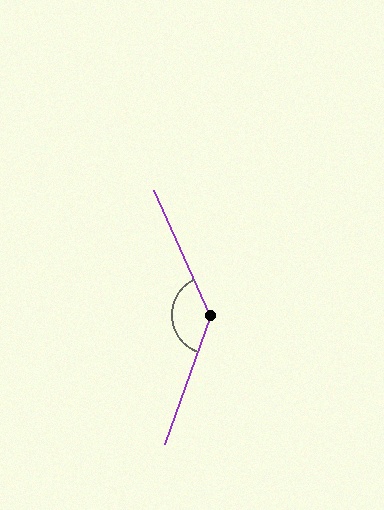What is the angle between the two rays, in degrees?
Approximately 136 degrees.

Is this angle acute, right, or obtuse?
It is obtuse.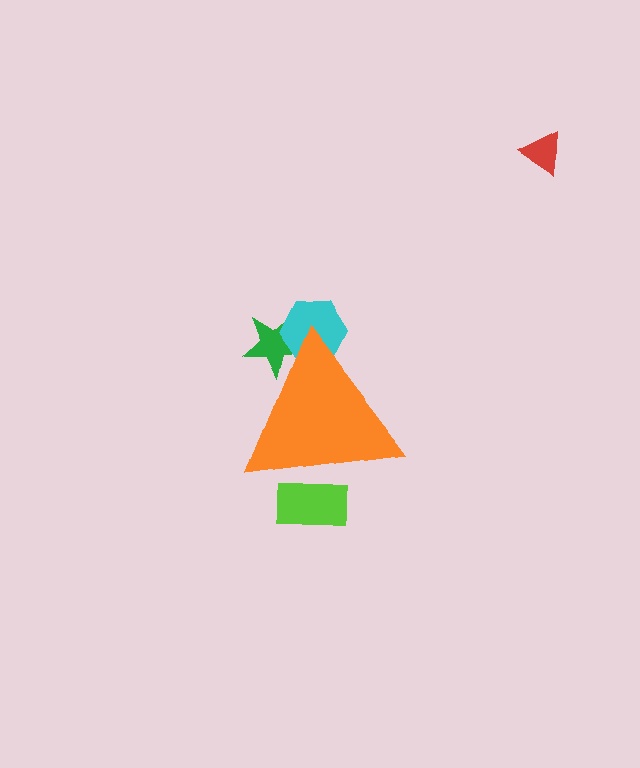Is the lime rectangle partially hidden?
Yes, the lime rectangle is partially hidden behind the orange triangle.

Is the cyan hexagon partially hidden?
Yes, the cyan hexagon is partially hidden behind the orange triangle.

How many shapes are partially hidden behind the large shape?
3 shapes are partially hidden.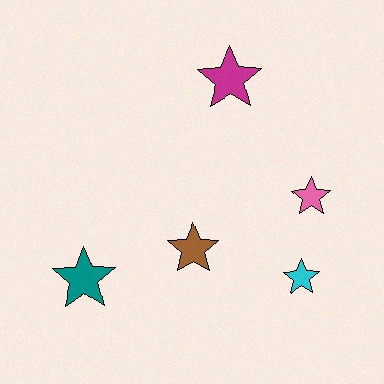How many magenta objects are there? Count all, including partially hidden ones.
There is 1 magenta object.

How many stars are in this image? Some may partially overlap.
There are 5 stars.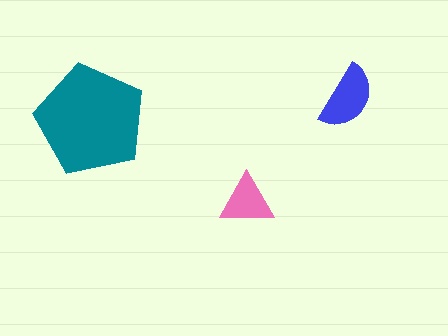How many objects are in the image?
There are 3 objects in the image.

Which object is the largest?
The teal pentagon.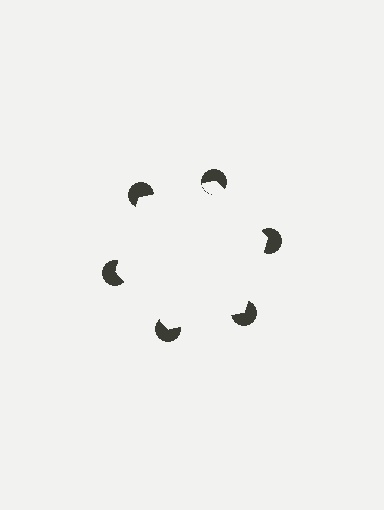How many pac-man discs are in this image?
There are 6 — one at each vertex of the illusory hexagon.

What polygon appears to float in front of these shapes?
An illusory hexagon — its edges are inferred from the aligned wedge cuts in the pac-man discs, not physically drawn.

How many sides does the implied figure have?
6 sides.